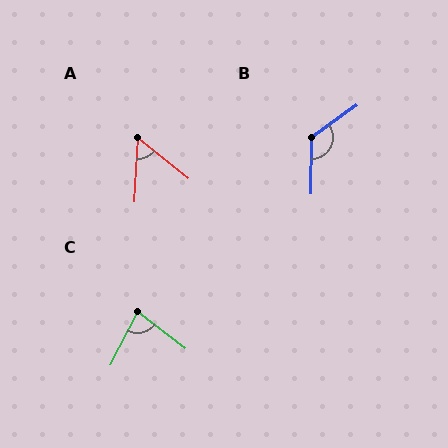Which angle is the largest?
B, at approximately 126 degrees.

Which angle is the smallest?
A, at approximately 55 degrees.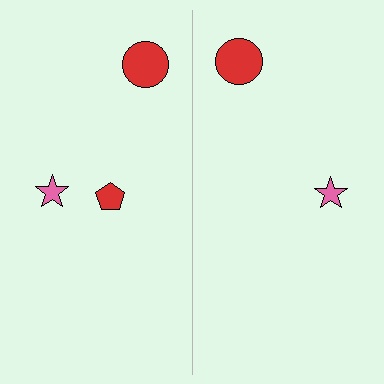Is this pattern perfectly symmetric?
No, the pattern is not perfectly symmetric. A red pentagon is missing from the right side.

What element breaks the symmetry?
A red pentagon is missing from the right side.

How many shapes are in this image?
There are 5 shapes in this image.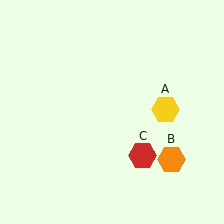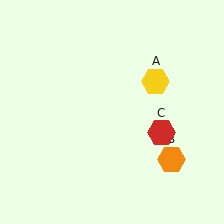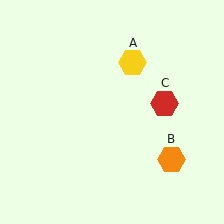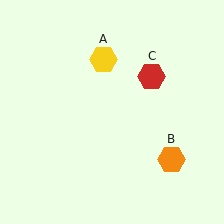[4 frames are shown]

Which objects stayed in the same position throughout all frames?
Orange hexagon (object B) remained stationary.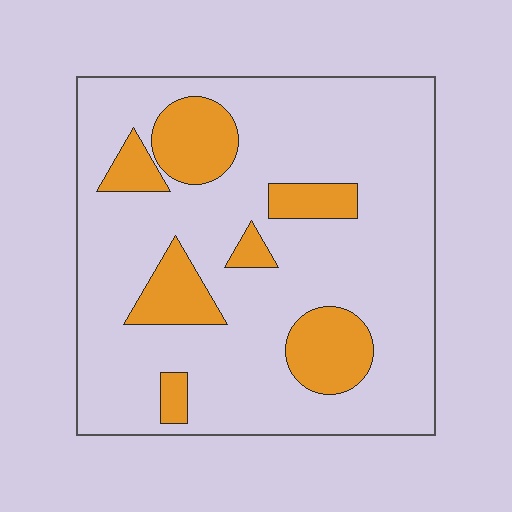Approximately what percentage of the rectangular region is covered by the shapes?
Approximately 20%.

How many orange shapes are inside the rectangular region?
7.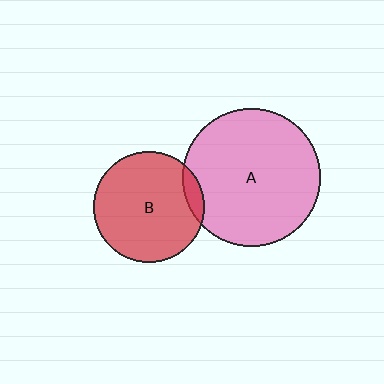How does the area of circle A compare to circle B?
Approximately 1.5 times.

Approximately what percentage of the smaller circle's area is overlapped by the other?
Approximately 10%.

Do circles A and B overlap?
Yes.